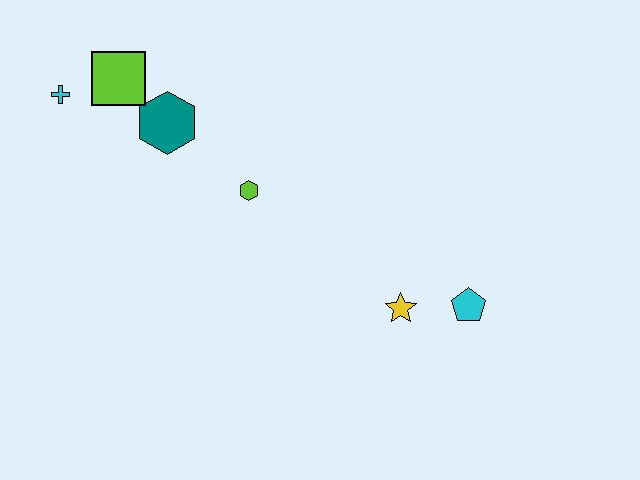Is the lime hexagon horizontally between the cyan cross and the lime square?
No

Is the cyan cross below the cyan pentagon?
No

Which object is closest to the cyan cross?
The lime square is closest to the cyan cross.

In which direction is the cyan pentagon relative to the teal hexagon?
The cyan pentagon is to the right of the teal hexagon.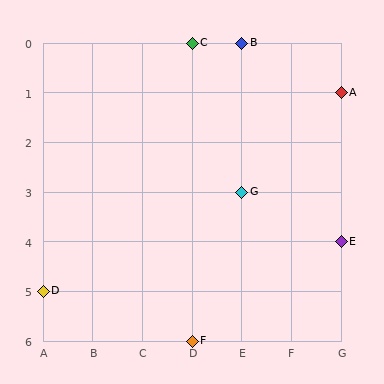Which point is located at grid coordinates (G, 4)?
Point E is at (G, 4).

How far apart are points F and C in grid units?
Points F and C are 6 rows apart.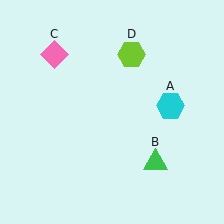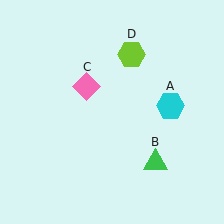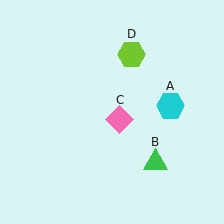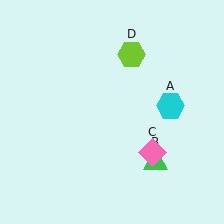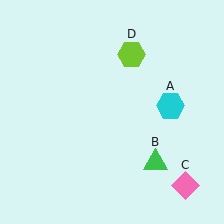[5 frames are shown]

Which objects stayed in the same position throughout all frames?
Cyan hexagon (object A) and green triangle (object B) and lime hexagon (object D) remained stationary.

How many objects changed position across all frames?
1 object changed position: pink diamond (object C).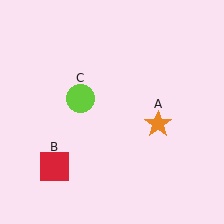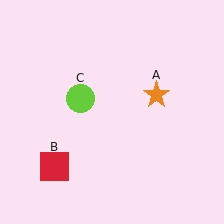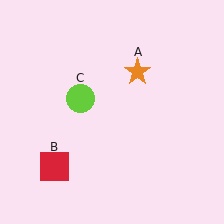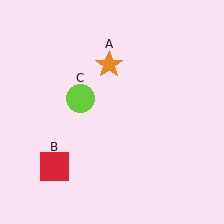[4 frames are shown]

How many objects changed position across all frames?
1 object changed position: orange star (object A).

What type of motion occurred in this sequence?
The orange star (object A) rotated counterclockwise around the center of the scene.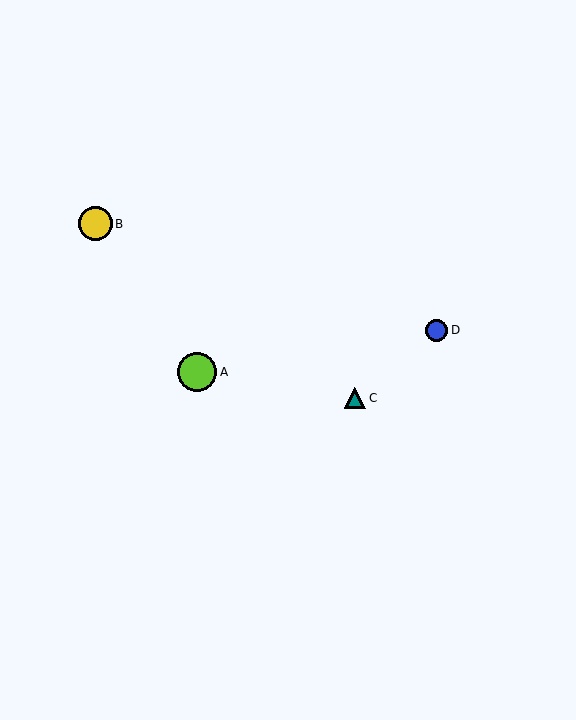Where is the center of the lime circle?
The center of the lime circle is at (197, 372).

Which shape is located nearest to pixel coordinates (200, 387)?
The lime circle (labeled A) at (197, 372) is nearest to that location.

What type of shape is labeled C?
Shape C is a teal triangle.